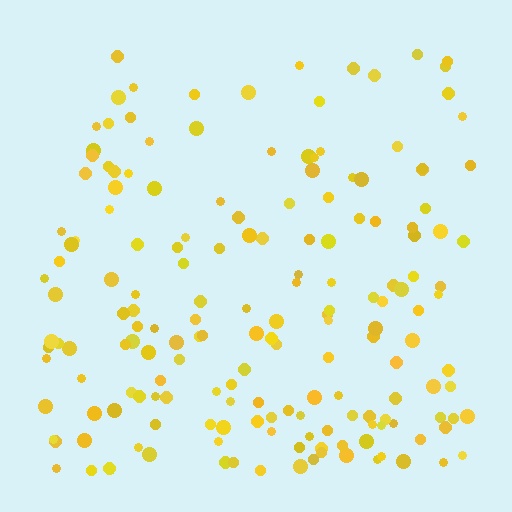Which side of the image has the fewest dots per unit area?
The top.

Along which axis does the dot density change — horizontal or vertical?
Vertical.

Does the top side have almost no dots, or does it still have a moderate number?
Still a moderate number, just noticeably fewer than the bottom.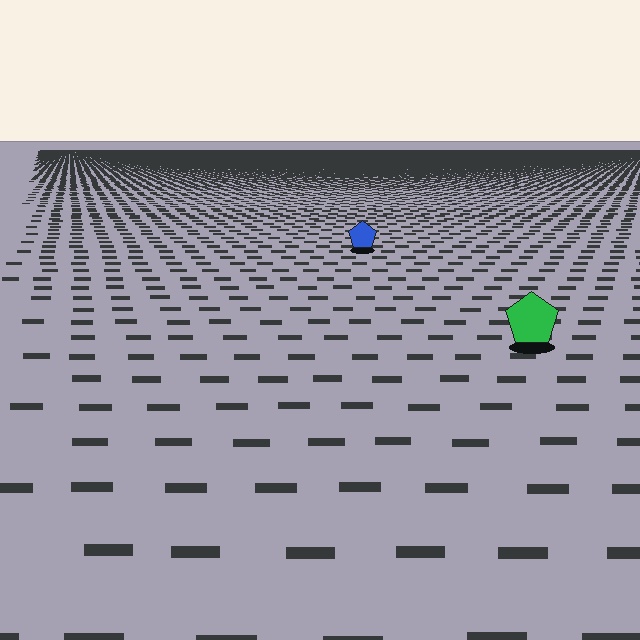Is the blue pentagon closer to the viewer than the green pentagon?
No. The green pentagon is closer — you can tell from the texture gradient: the ground texture is coarser near it.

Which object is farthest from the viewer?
The blue pentagon is farthest from the viewer. It appears smaller and the ground texture around it is denser.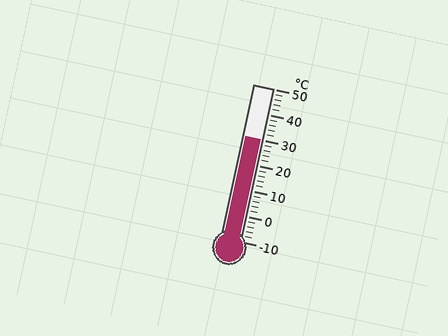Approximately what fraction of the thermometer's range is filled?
The thermometer is filled to approximately 65% of its range.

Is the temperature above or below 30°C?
The temperature is at 30°C.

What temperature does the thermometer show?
The thermometer shows approximately 30°C.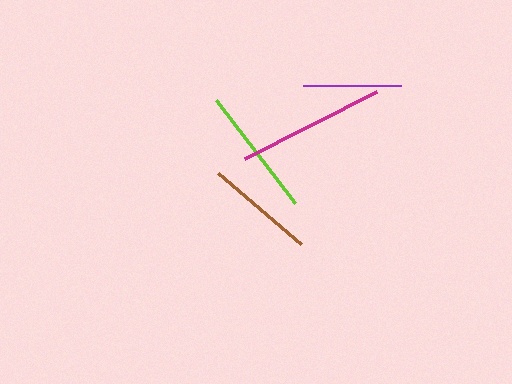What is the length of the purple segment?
The purple segment is approximately 98 pixels long.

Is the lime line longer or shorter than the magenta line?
The magenta line is longer than the lime line.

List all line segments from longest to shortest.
From longest to shortest: magenta, lime, brown, purple.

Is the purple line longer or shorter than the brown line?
The brown line is longer than the purple line.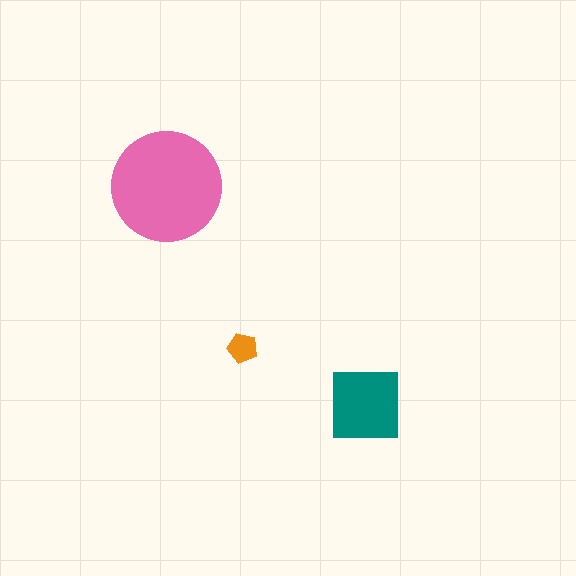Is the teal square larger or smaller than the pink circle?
Smaller.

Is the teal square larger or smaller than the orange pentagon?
Larger.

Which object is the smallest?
The orange pentagon.